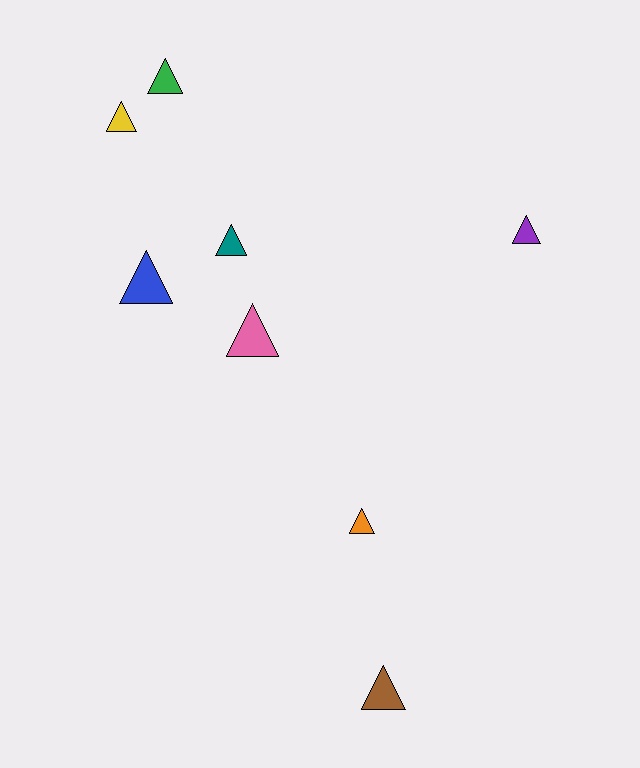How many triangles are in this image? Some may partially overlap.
There are 8 triangles.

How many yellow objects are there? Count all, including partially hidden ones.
There is 1 yellow object.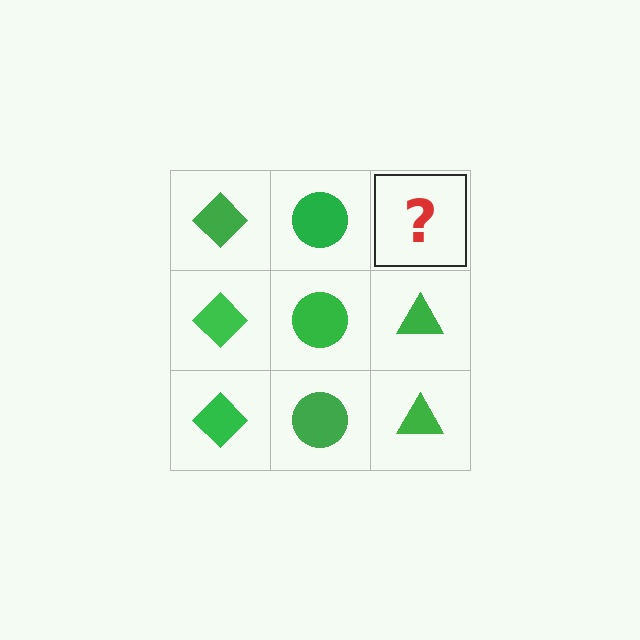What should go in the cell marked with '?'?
The missing cell should contain a green triangle.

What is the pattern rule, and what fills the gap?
The rule is that each column has a consistent shape. The gap should be filled with a green triangle.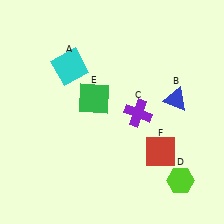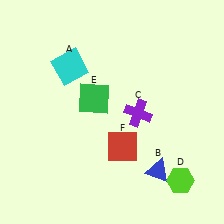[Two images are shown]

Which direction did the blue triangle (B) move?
The blue triangle (B) moved down.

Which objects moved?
The objects that moved are: the blue triangle (B), the red square (F).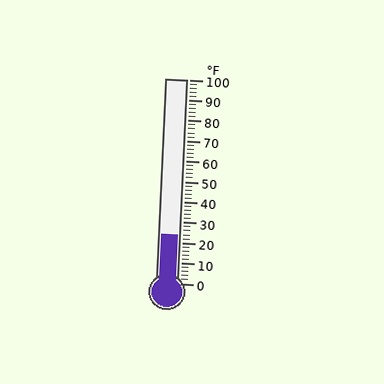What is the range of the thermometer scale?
The thermometer scale ranges from 0°F to 100°F.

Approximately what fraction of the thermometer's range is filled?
The thermometer is filled to approximately 25% of its range.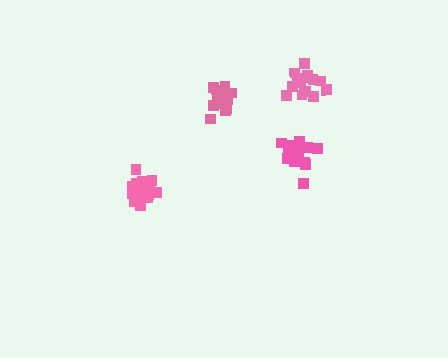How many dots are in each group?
Group 1: 18 dots, Group 2: 17 dots, Group 3: 15 dots, Group 4: 21 dots (71 total).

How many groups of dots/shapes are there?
There are 4 groups.